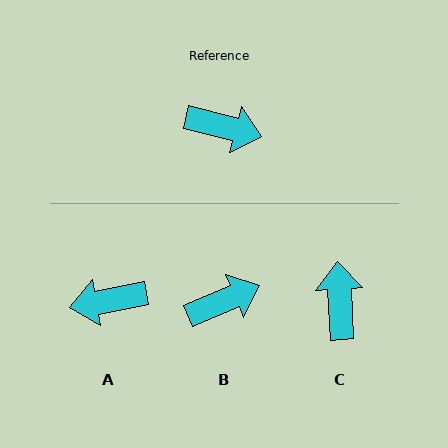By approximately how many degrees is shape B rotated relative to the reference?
Approximately 37 degrees counter-clockwise.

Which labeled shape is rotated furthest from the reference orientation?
A, about 155 degrees away.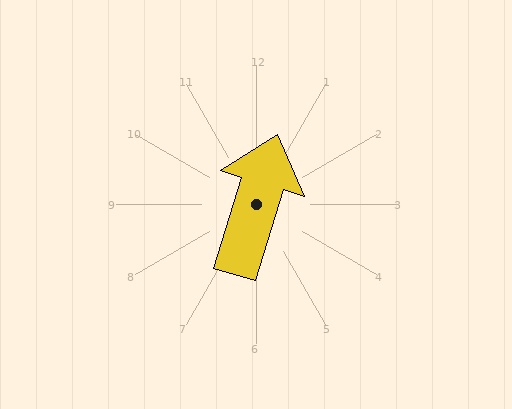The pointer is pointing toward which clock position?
Roughly 1 o'clock.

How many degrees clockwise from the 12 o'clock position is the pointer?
Approximately 17 degrees.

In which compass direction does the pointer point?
North.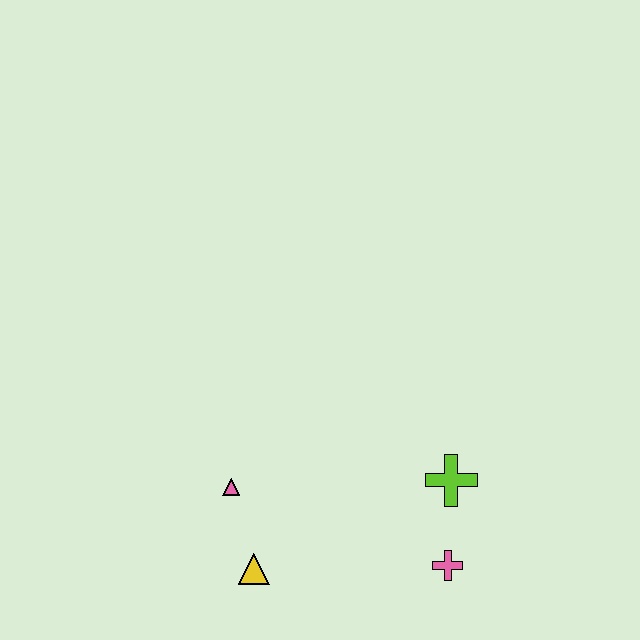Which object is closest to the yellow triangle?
The pink triangle is closest to the yellow triangle.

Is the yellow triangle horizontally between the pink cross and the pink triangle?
Yes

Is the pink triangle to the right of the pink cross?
No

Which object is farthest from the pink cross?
The pink triangle is farthest from the pink cross.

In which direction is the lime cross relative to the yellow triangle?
The lime cross is to the right of the yellow triangle.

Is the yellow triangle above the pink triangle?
No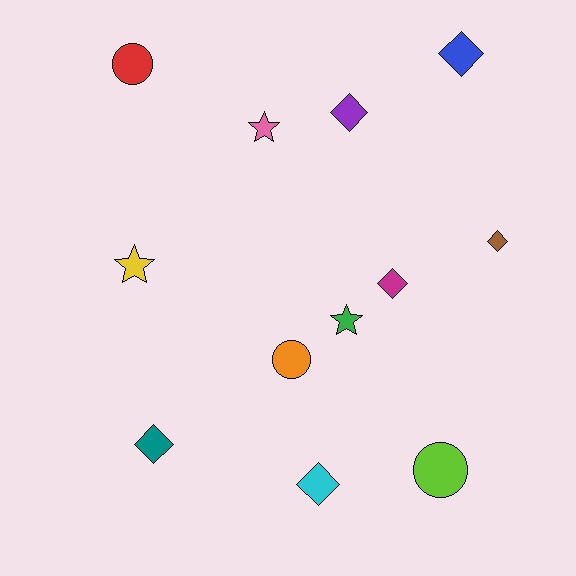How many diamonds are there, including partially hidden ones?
There are 6 diamonds.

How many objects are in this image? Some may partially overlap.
There are 12 objects.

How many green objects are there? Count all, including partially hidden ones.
There is 1 green object.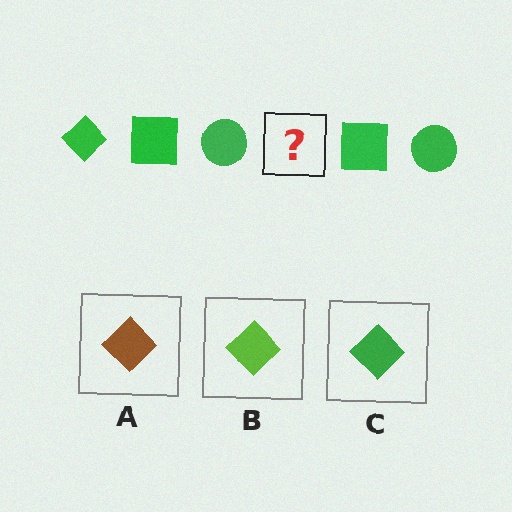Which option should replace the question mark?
Option C.